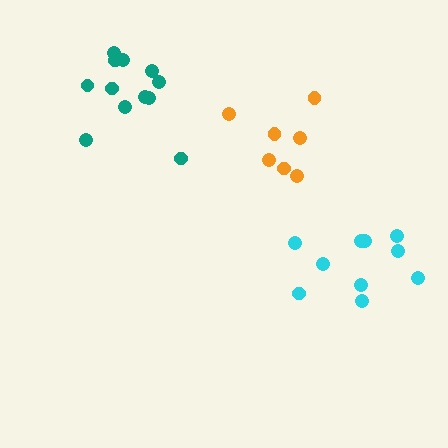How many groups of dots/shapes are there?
There are 3 groups.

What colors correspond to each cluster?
The clusters are colored: orange, cyan, teal.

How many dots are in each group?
Group 1: 7 dots, Group 2: 10 dots, Group 3: 12 dots (29 total).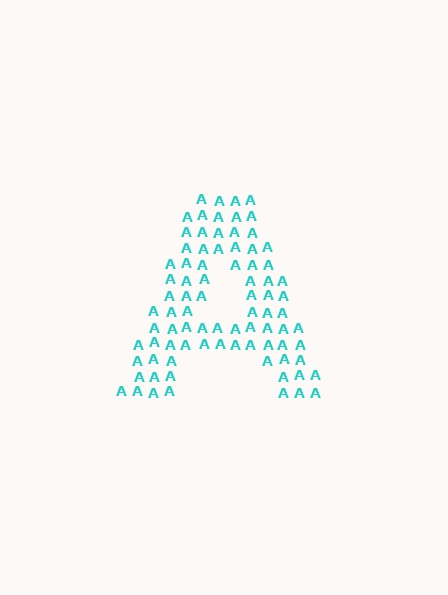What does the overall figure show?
The overall figure shows the letter A.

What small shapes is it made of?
It is made of small letter A's.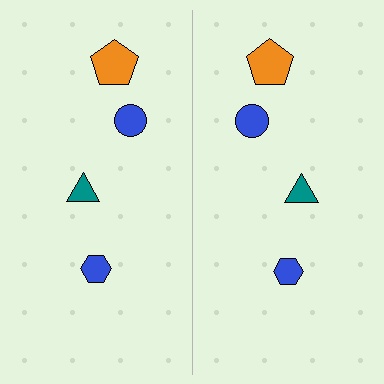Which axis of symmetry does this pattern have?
The pattern has a vertical axis of symmetry running through the center of the image.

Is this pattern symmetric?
Yes, this pattern has bilateral (reflection) symmetry.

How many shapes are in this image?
There are 8 shapes in this image.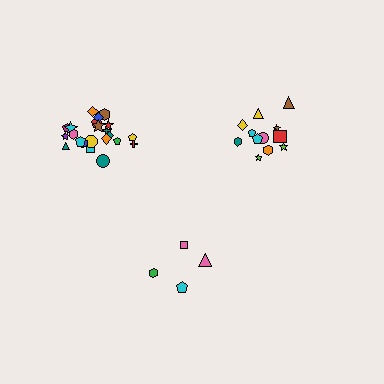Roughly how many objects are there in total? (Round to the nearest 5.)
Roughly 40 objects in total.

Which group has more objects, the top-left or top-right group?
The top-left group.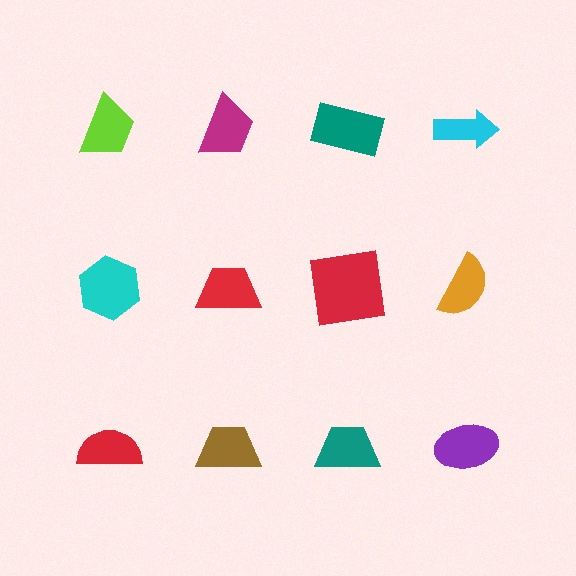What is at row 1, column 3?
A teal rectangle.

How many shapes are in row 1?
4 shapes.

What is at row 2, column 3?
A red square.